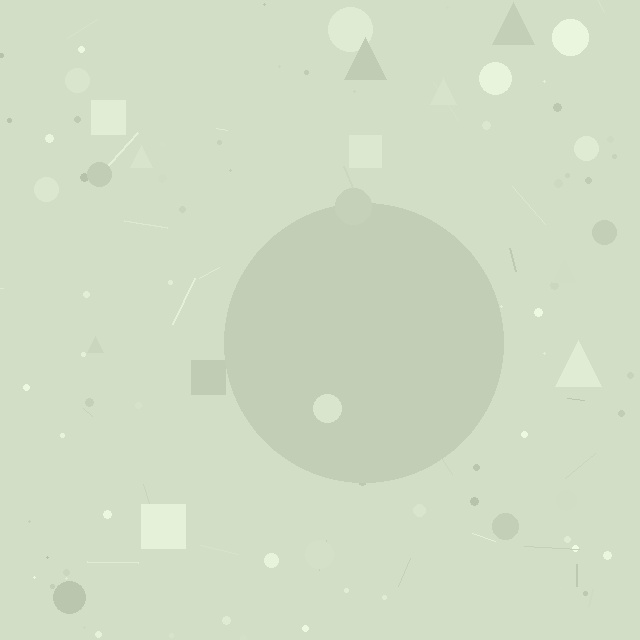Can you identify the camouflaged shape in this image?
The camouflaged shape is a circle.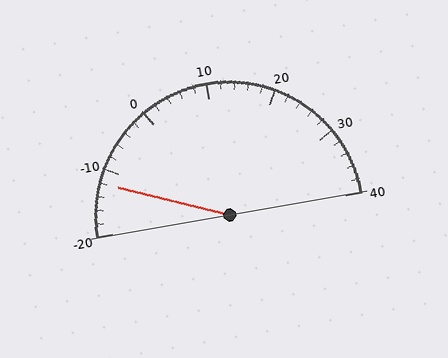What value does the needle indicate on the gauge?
The needle indicates approximately -12.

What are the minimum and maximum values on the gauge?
The gauge ranges from -20 to 40.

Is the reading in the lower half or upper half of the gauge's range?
The reading is in the lower half of the range (-20 to 40).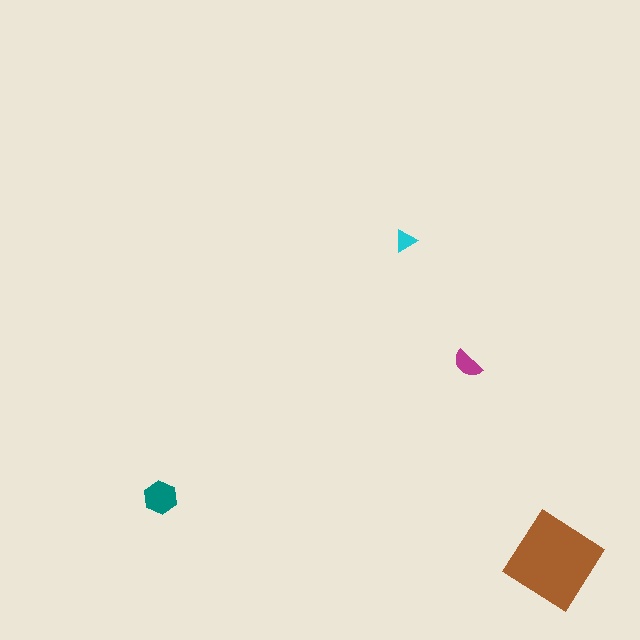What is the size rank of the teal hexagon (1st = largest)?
2nd.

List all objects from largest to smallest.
The brown diamond, the teal hexagon, the magenta semicircle, the cyan triangle.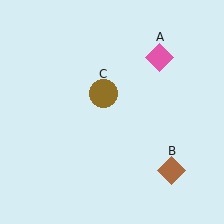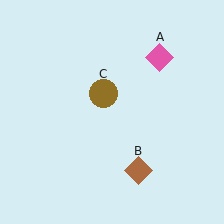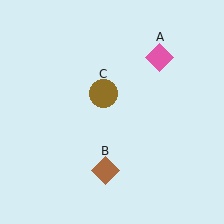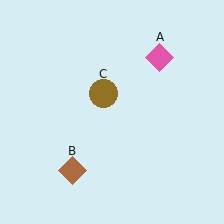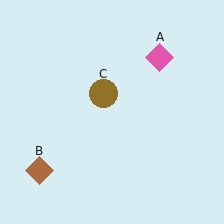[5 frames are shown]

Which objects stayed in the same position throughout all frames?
Pink diamond (object A) and brown circle (object C) remained stationary.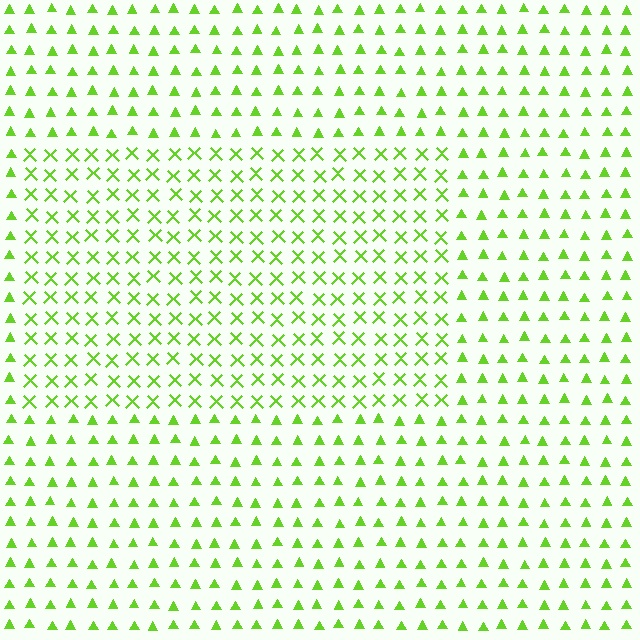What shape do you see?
I see a rectangle.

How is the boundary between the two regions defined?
The boundary is defined by a change in element shape: X marks inside vs. triangles outside. All elements share the same color and spacing.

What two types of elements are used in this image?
The image uses X marks inside the rectangle region and triangles outside it.